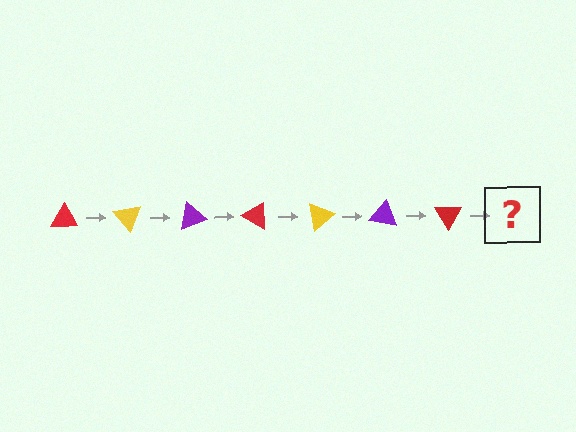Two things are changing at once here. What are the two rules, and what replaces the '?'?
The two rules are that it rotates 50 degrees each step and the color cycles through red, yellow, and purple. The '?' should be a yellow triangle, rotated 350 degrees from the start.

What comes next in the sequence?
The next element should be a yellow triangle, rotated 350 degrees from the start.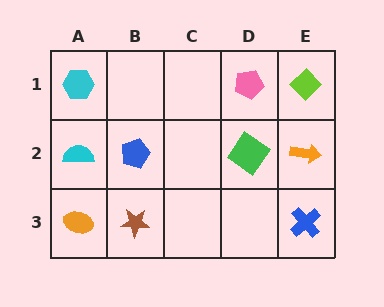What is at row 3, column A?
An orange ellipse.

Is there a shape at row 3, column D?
No, that cell is empty.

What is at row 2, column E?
An orange arrow.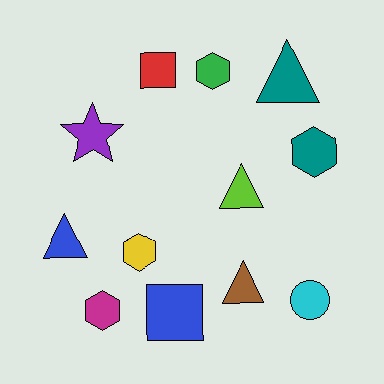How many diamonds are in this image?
There are no diamonds.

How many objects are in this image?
There are 12 objects.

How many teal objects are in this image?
There are 2 teal objects.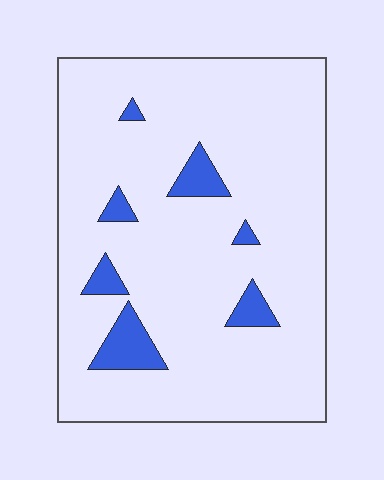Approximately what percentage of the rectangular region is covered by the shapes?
Approximately 10%.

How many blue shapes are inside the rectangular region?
7.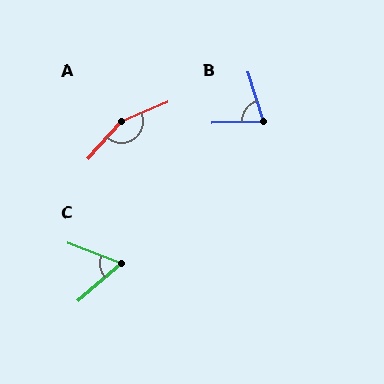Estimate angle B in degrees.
Approximately 75 degrees.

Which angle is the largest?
A, at approximately 154 degrees.